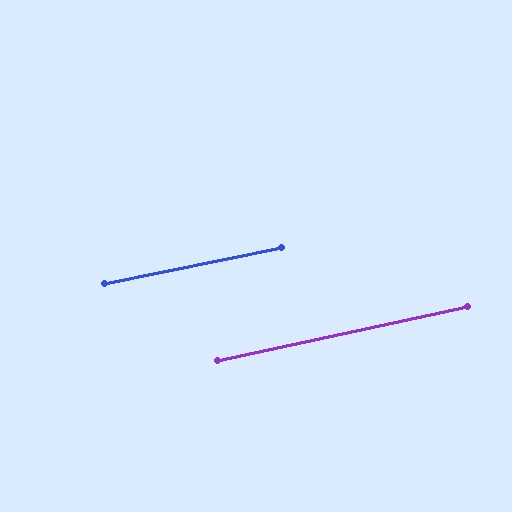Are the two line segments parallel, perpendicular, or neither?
Parallel — their directions differ by only 0.9°.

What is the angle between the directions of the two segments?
Approximately 1 degree.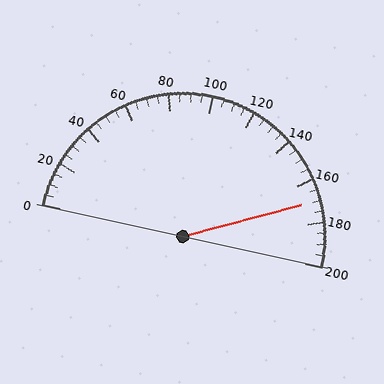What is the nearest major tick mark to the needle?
The nearest major tick mark is 160.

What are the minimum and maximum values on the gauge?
The gauge ranges from 0 to 200.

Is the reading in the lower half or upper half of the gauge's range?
The reading is in the upper half of the range (0 to 200).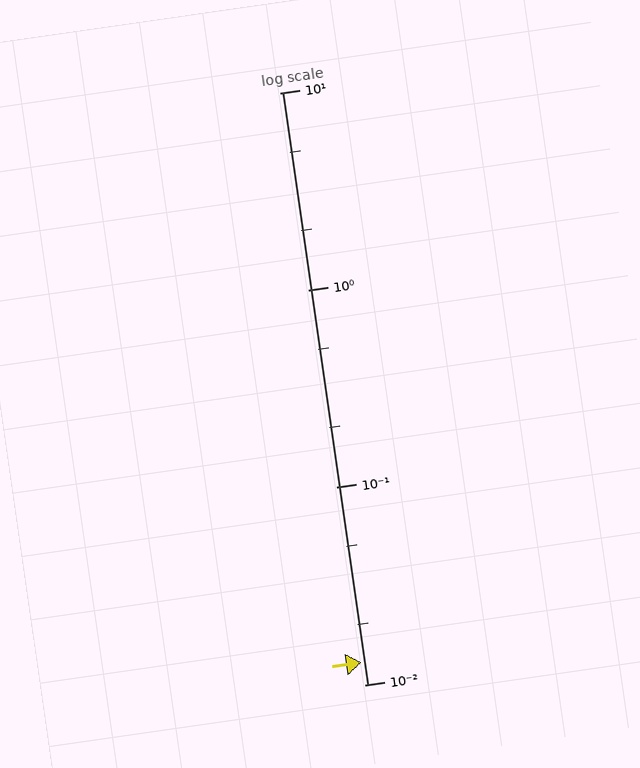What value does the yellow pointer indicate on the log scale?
The pointer indicates approximately 0.013.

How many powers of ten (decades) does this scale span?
The scale spans 3 decades, from 0.01 to 10.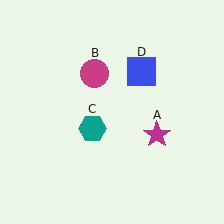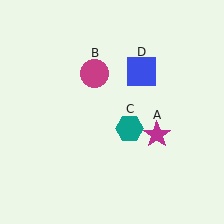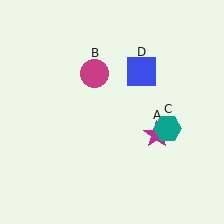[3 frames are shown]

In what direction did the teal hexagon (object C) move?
The teal hexagon (object C) moved right.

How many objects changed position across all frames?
1 object changed position: teal hexagon (object C).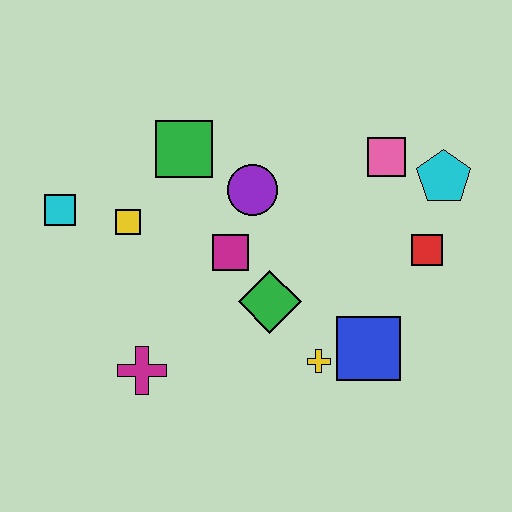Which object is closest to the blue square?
The yellow cross is closest to the blue square.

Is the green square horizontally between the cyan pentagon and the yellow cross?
No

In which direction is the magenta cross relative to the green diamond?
The magenta cross is to the left of the green diamond.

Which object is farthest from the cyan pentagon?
The cyan square is farthest from the cyan pentagon.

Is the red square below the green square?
Yes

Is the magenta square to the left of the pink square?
Yes